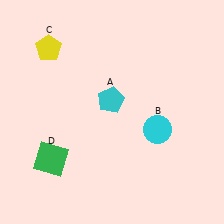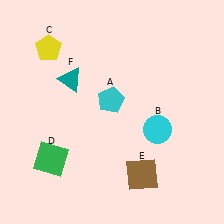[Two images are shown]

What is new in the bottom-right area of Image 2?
A brown square (E) was added in the bottom-right area of Image 2.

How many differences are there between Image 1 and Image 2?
There are 2 differences between the two images.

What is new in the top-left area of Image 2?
A teal triangle (F) was added in the top-left area of Image 2.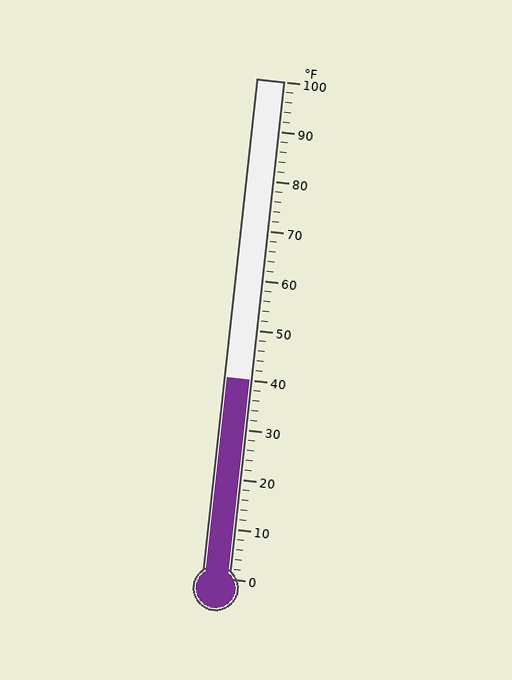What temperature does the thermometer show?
The thermometer shows approximately 40°F.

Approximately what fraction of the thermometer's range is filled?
The thermometer is filled to approximately 40% of its range.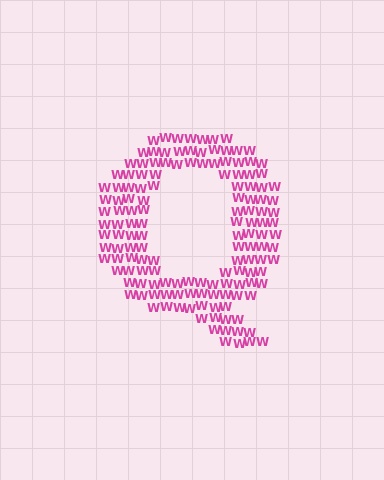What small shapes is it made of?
It is made of small letter W's.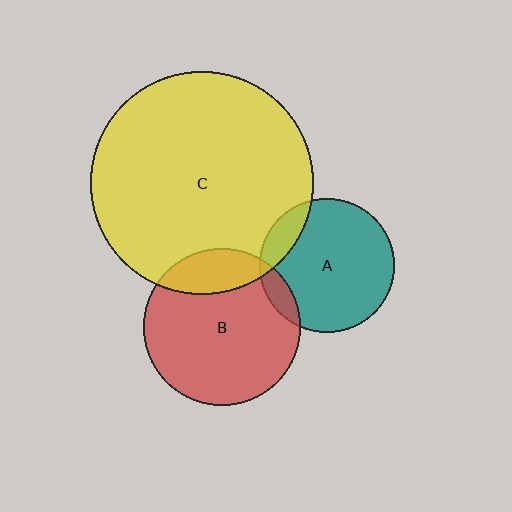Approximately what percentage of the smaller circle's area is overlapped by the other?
Approximately 15%.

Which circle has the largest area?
Circle C (yellow).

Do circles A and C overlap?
Yes.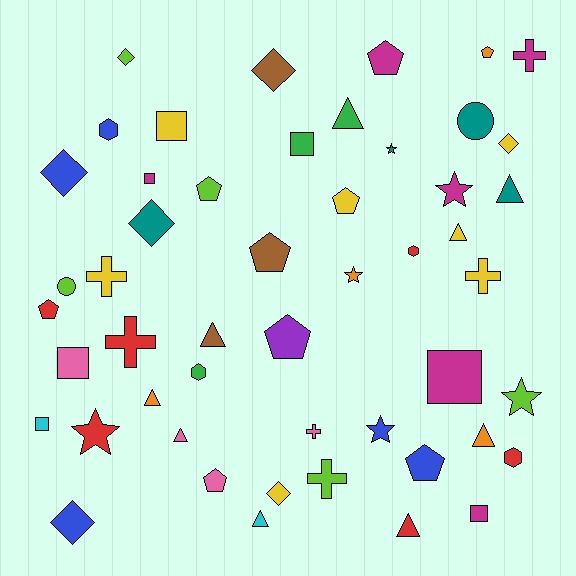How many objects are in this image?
There are 50 objects.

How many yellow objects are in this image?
There are 7 yellow objects.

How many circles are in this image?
There are 2 circles.